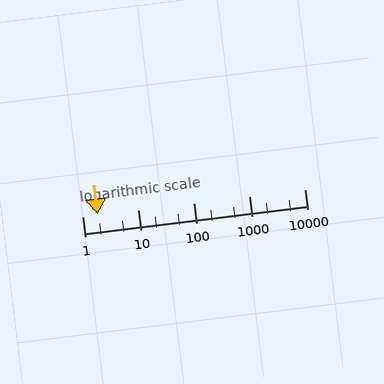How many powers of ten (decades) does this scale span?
The scale spans 4 decades, from 1 to 10000.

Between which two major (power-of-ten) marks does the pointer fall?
The pointer is between 1 and 10.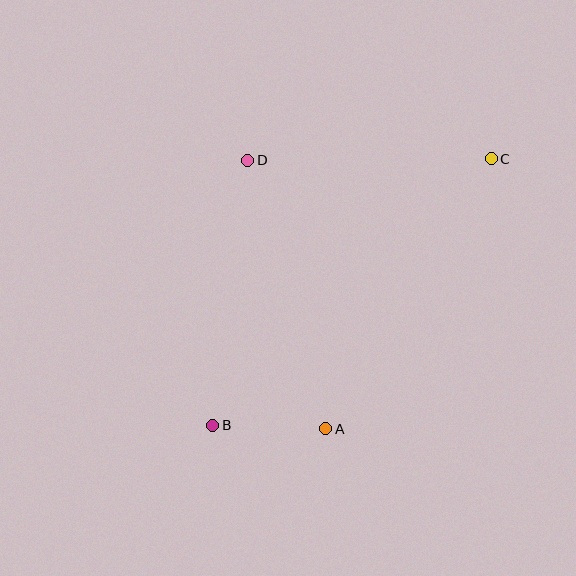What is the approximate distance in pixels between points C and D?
The distance between C and D is approximately 243 pixels.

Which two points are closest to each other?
Points A and B are closest to each other.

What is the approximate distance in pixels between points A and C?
The distance between A and C is approximately 317 pixels.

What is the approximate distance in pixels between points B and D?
The distance between B and D is approximately 267 pixels.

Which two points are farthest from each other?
Points B and C are farthest from each other.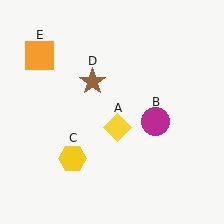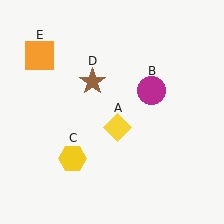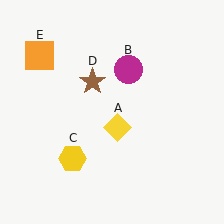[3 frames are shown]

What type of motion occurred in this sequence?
The magenta circle (object B) rotated counterclockwise around the center of the scene.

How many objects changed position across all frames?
1 object changed position: magenta circle (object B).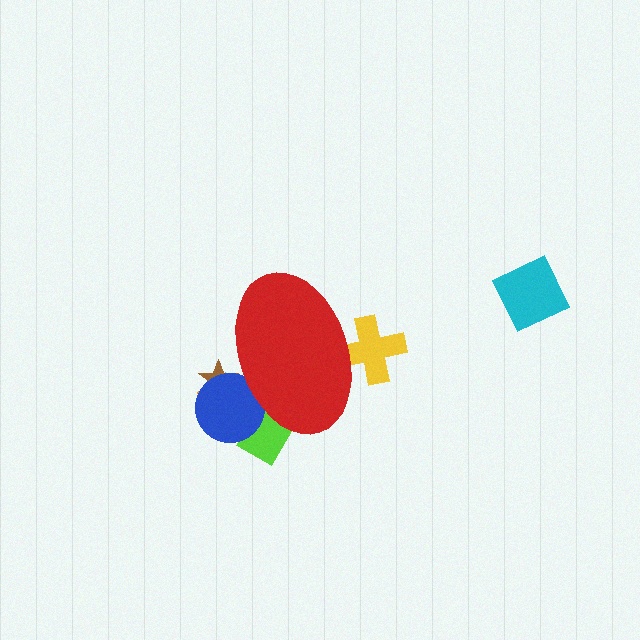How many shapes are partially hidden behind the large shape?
5 shapes are partially hidden.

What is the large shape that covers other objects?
A red ellipse.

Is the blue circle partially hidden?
Yes, the blue circle is partially hidden behind the red ellipse.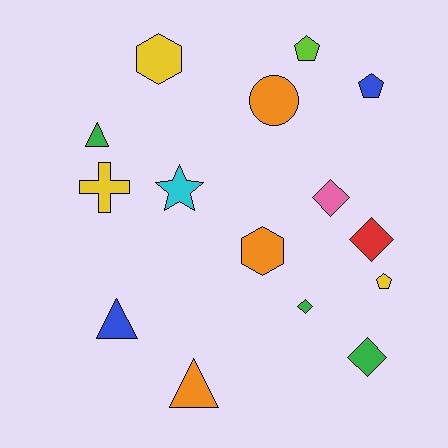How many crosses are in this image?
There is 1 cross.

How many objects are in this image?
There are 15 objects.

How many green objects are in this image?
There are 3 green objects.